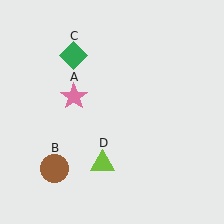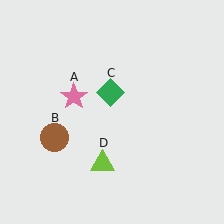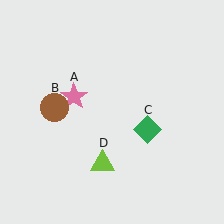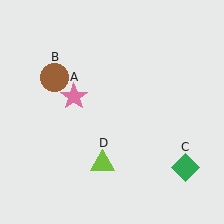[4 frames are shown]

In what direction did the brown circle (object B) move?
The brown circle (object B) moved up.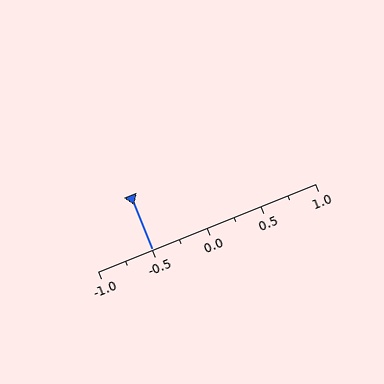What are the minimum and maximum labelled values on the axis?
The axis runs from -1.0 to 1.0.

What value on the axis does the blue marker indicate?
The marker indicates approximately -0.5.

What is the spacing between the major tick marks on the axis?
The major ticks are spaced 0.5 apart.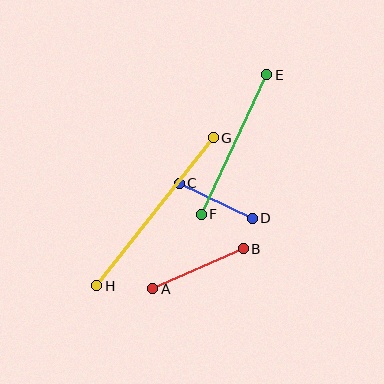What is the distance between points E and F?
The distance is approximately 154 pixels.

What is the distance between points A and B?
The distance is approximately 99 pixels.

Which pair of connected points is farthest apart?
Points G and H are farthest apart.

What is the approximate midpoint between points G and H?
The midpoint is at approximately (155, 212) pixels.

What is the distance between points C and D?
The distance is approximately 81 pixels.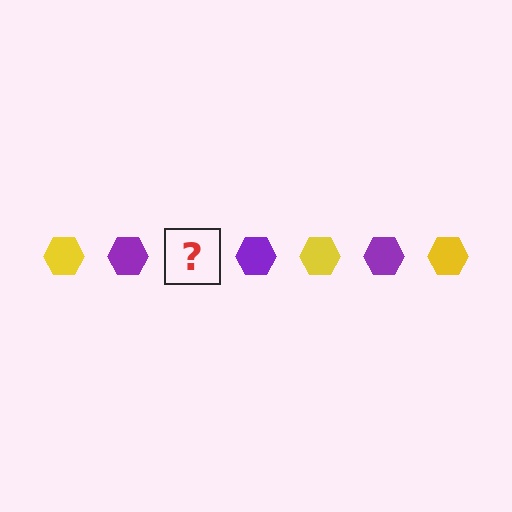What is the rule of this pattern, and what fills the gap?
The rule is that the pattern cycles through yellow, purple hexagons. The gap should be filled with a yellow hexagon.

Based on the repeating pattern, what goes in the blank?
The blank should be a yellow hexagon.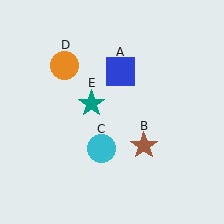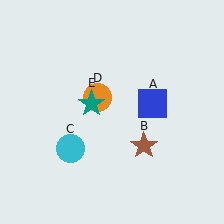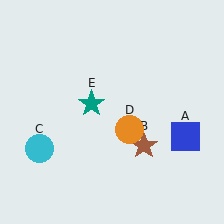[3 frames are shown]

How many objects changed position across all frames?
3 objects changed position: blue square (object A), cyan circle (object C), orange circle (object D).